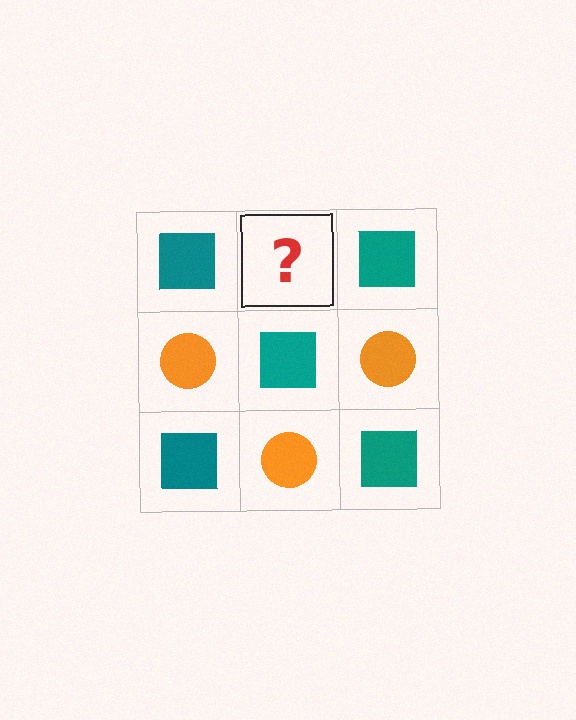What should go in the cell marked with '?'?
The missing cell should contain an orange circle.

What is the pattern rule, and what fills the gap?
The rule is that it alternates teal square and orange circle in a checkerboard pattern. The gap should be filled with an orange circle.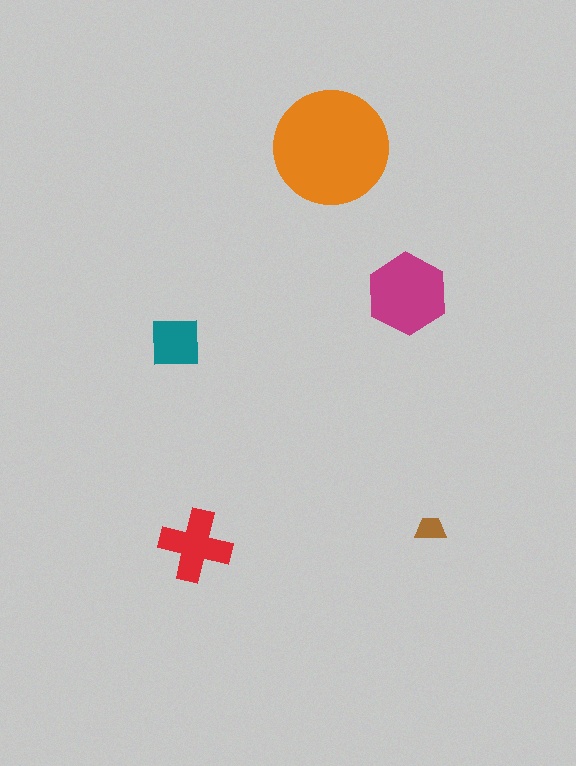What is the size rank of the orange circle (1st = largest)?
1st.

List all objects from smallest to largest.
The brown trapezoid, the teal square, the red cross, the magenta hexagon, the orange circle.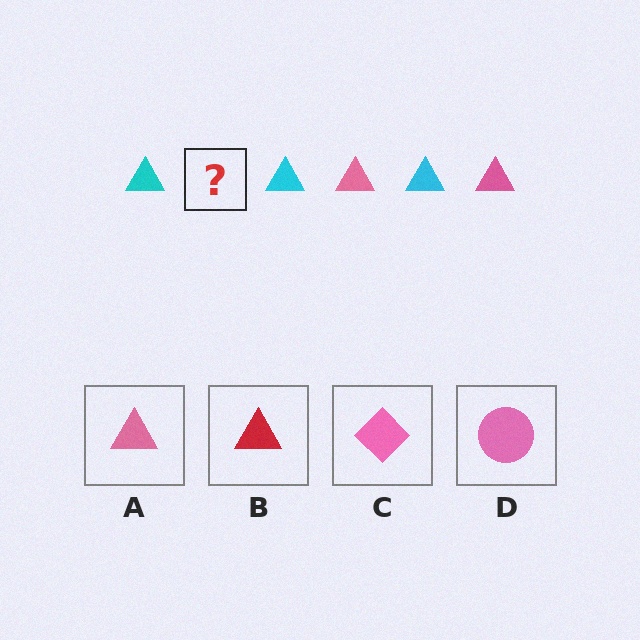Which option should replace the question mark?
Option A.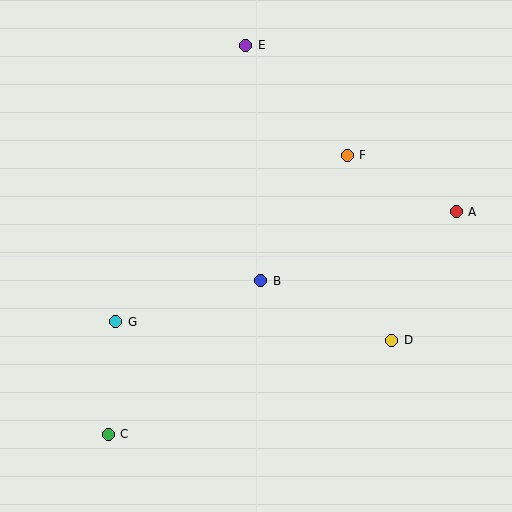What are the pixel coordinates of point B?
Point B is at (261, 281).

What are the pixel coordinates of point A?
Point A is at (456, 212).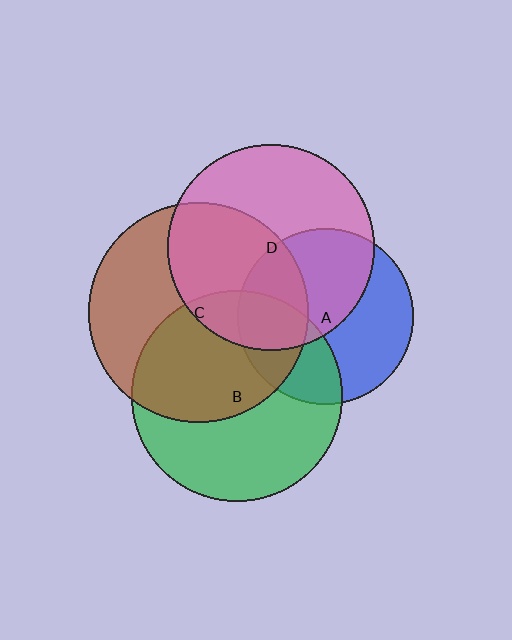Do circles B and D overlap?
Yes.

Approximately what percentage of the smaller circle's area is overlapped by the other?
Approximately 15%.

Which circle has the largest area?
Circle C (brown).